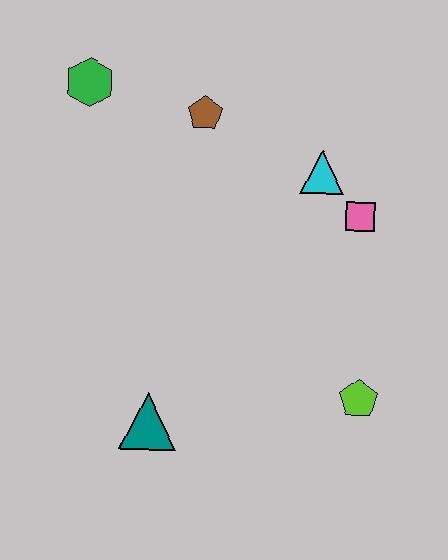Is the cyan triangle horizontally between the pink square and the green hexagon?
Yes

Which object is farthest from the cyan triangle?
The teal triangle is farthest from the cyan triangle.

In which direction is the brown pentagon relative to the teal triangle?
The brown pentagon is above the teal triangle.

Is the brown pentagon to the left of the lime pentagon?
Yes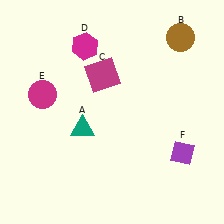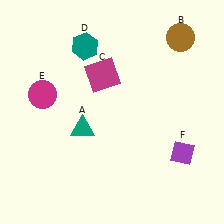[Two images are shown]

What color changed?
The hexagon (D) changed from magenta in Image 1 to teal in Image 2.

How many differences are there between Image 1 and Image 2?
There is 1 difference between the two images.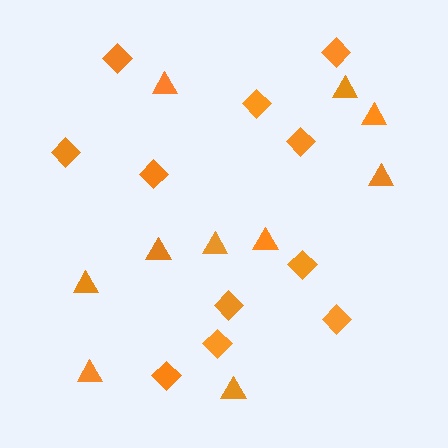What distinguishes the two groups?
There are 2 groups: one group of triangles (10) and one group of diamonds (11).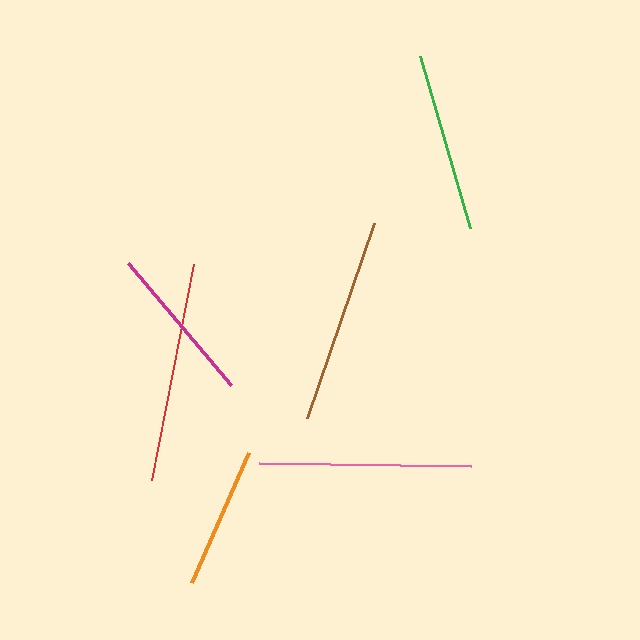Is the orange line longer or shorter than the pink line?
The pink line is longer than the orange line.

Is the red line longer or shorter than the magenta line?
The red line is longer than the magenta line.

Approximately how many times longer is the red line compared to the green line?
The red line is approximately 1.2 times the length of the green line.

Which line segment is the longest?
The red line is the longest at approximately 219 pixels.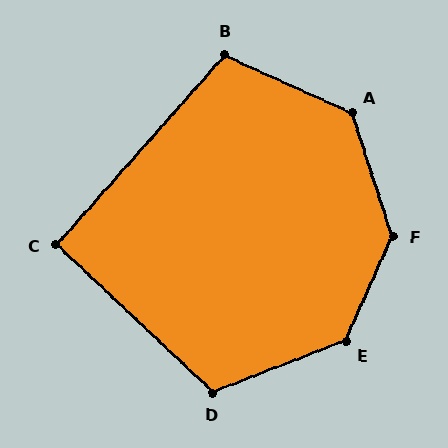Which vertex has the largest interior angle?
F, at approximately 138 degrees.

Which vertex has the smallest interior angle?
C, at approximately 92 degrees.